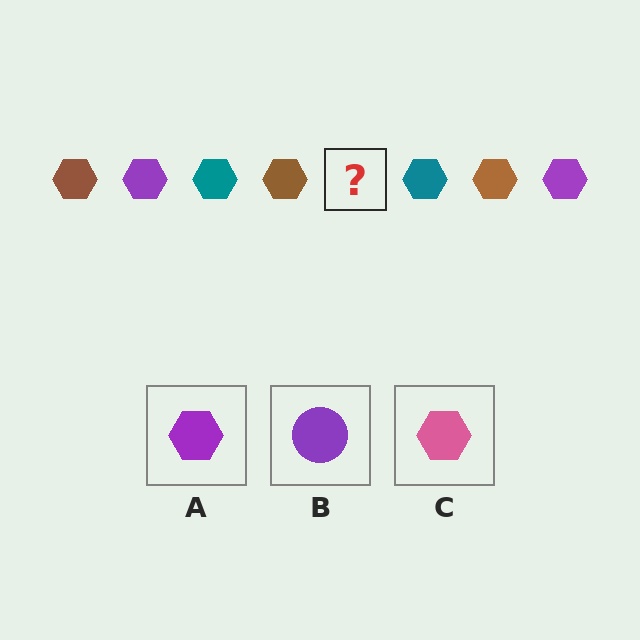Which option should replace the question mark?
Option A.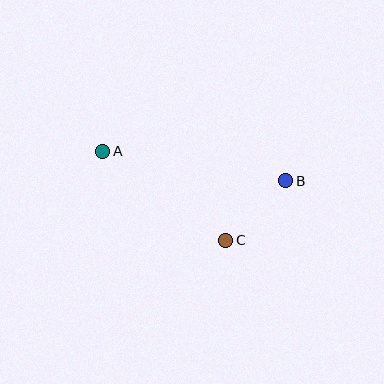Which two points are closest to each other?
Points B and C are closest to each other.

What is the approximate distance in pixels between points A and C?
The distance between A and C is approximately 152 pixels.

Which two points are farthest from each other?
Points A and B are farthest from each other.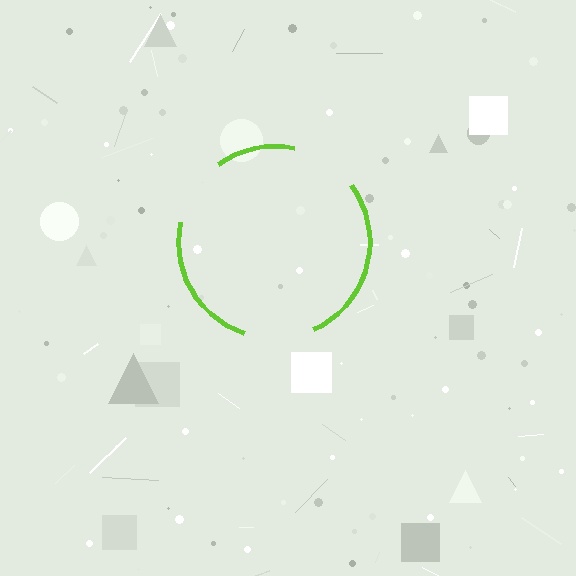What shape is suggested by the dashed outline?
The dashed outline suggests a circle.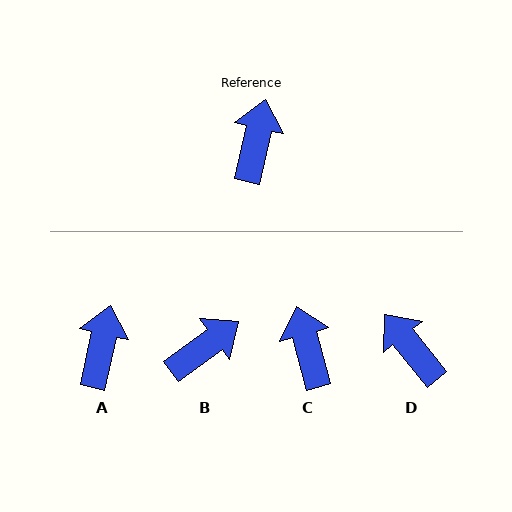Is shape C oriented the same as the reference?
No, it is off by about 28 degrees.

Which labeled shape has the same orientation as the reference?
A.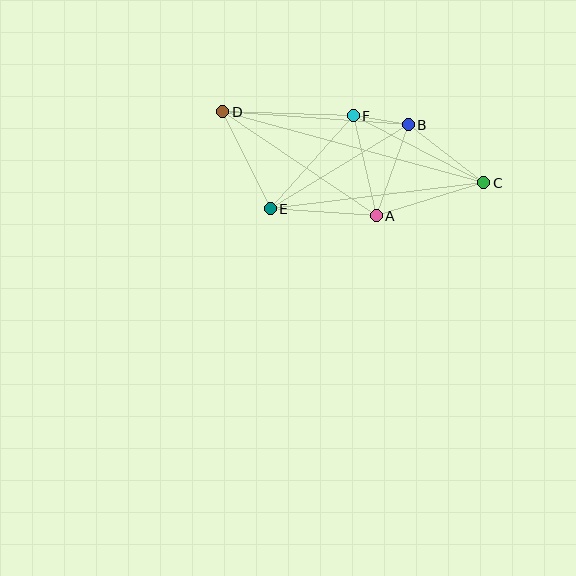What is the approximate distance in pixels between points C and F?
The distance between C and F is approximately 147 pixels.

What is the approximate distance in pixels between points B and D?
The distance between B and D is approximately 186 pixels.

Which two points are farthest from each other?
Points C and D are farthest from each other.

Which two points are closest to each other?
Points B and F are closest to each other.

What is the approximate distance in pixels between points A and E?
The distance between A and E is approximately 106 pixels.